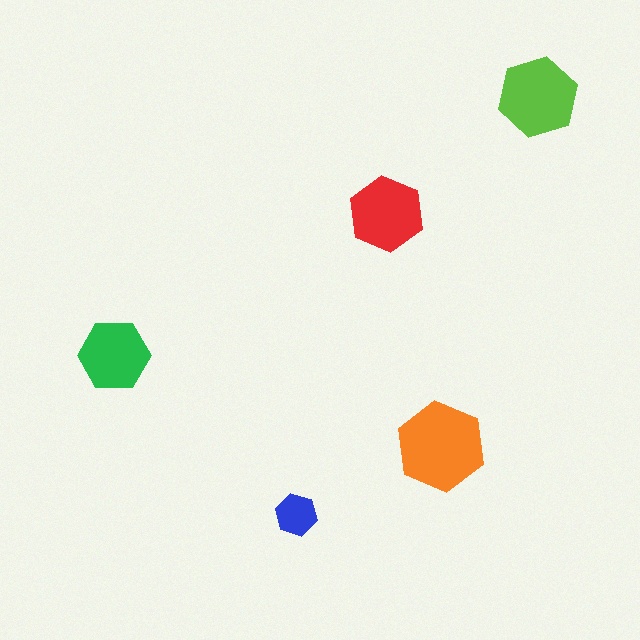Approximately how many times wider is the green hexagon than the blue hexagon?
About 1.5 times wider.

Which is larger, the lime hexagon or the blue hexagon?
The lime one.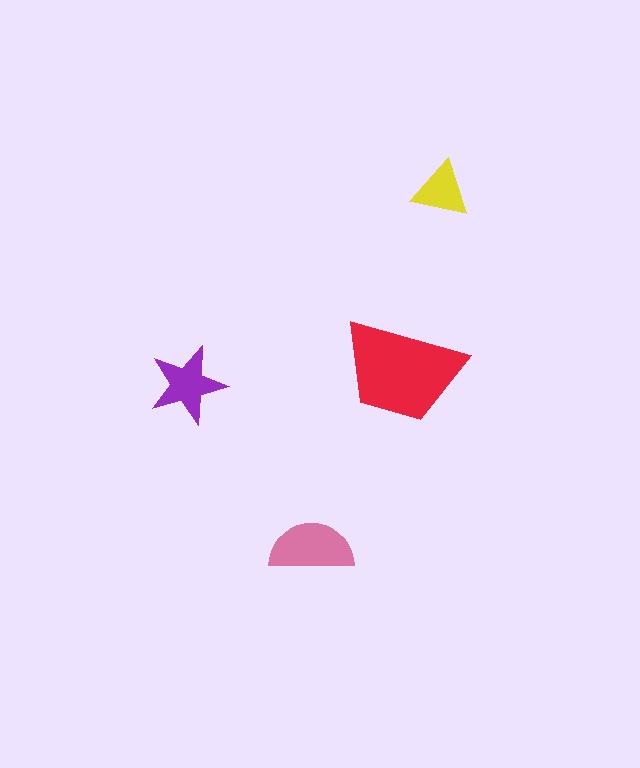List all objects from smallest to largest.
The yellow triangle, the purple star, the pink semicircle, the red trapezoid.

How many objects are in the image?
There are 4 objects in the image.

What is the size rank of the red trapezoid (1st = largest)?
1st.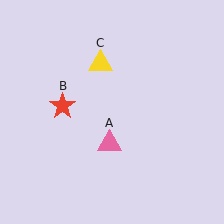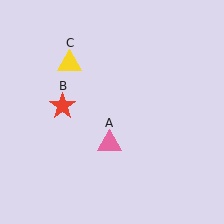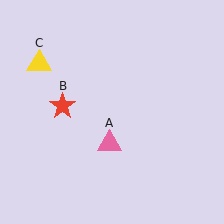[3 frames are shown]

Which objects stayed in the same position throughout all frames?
Pink triangle (object A) and red star (object B) remained stationary.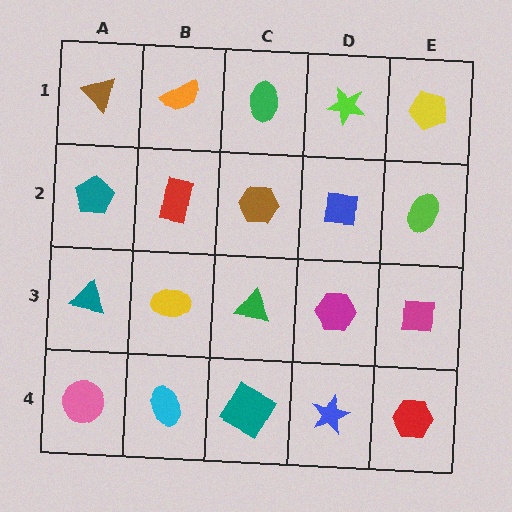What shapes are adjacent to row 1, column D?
A blue square (row 2, column D), a green ellipse (row 1, column C), a yellow pentagon (row 1, column E).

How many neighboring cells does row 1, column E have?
2.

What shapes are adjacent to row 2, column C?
A green ellipse (row 1, column C), a green triangle (row 3, column C), a red rectangle (row 2, column B), a blue square (row 2, column D).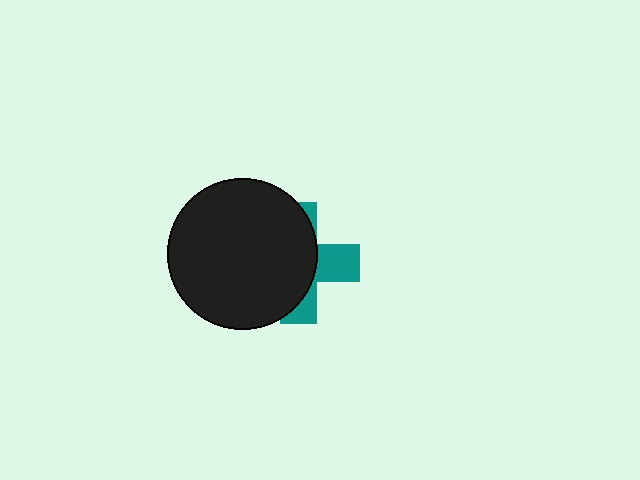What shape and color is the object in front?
The object in front is a black circle.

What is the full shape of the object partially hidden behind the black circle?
The partially hidden object is a teal cross.